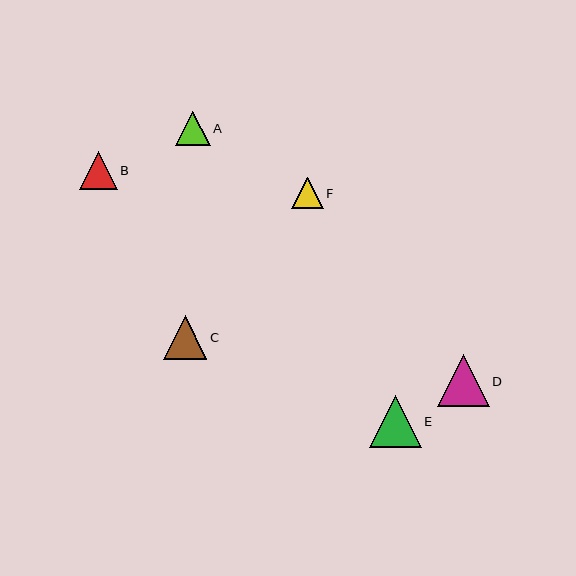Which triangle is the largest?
Triangle E is the largest with a size of approximately 52 pixels.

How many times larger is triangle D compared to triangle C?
Triangle D is approximately 1.2 times the size of triangle C.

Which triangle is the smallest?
Triangle F is the smallest with a size of approximately 31 pixels.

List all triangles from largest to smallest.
From largest to smallest: E, D, C, B, A, F.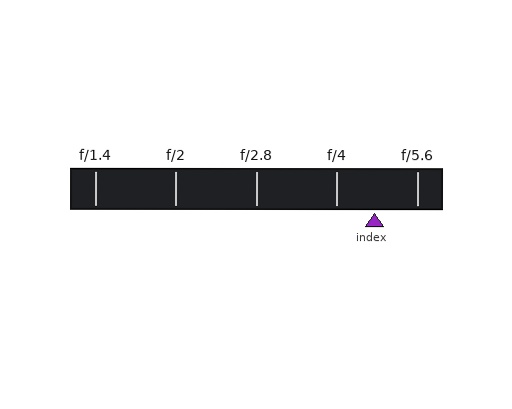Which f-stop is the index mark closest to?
The index mark is closest to f/4.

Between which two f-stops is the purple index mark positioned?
The index mark is between f/4 and f/5.6.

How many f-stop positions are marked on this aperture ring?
There are 5 f-stop positions marked.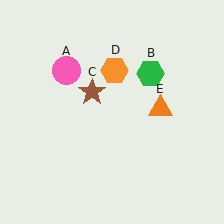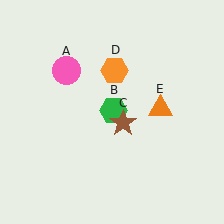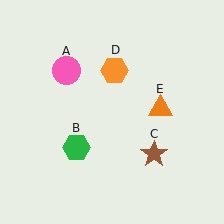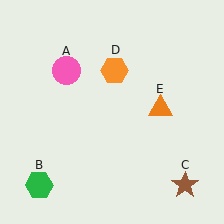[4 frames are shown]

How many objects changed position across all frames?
2 objects changed position: green hexagon (object B), brown star (object C).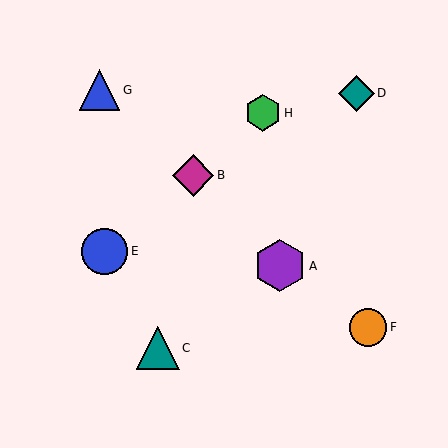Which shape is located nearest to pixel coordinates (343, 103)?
The teal diamond (labeled D) at (356, 93) is nearest to that location.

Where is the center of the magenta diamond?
The center of the magenta diamond is at (193, 175).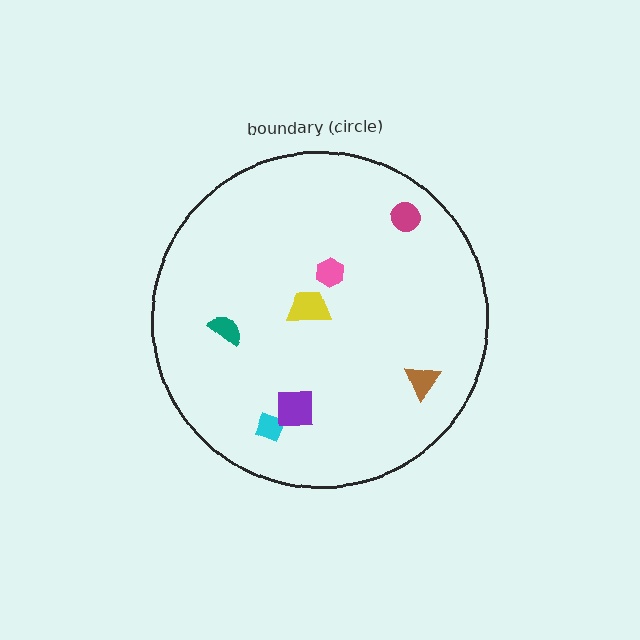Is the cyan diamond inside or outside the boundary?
Inside.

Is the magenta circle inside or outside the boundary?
Inside.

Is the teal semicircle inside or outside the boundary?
Inside.